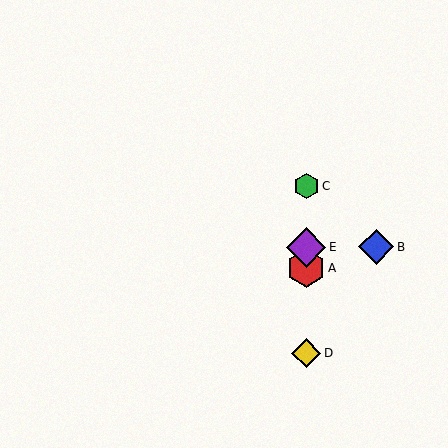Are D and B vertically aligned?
No, D is at x≈306 and B is at x≈376.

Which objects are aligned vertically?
Objects A, C, D, E are aligned vertically.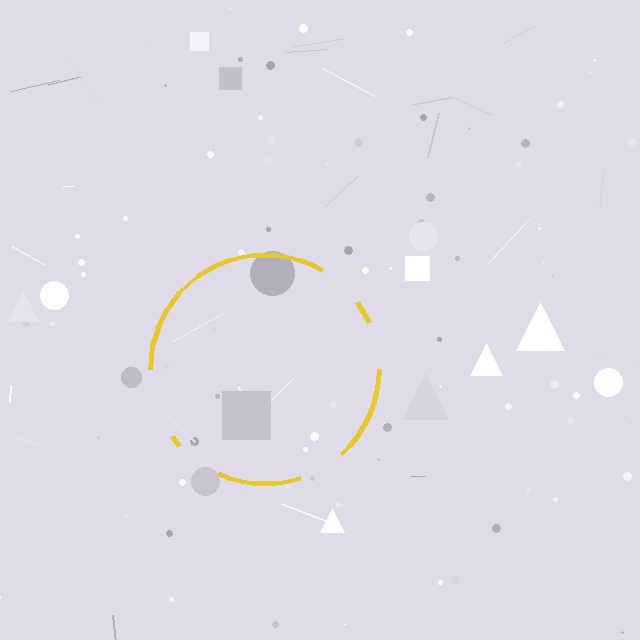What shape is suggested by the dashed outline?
The dashed outline suggests a circle.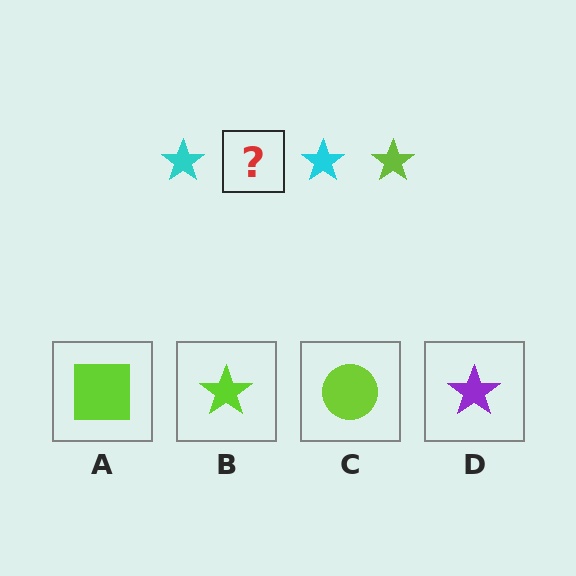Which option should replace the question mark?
Option B.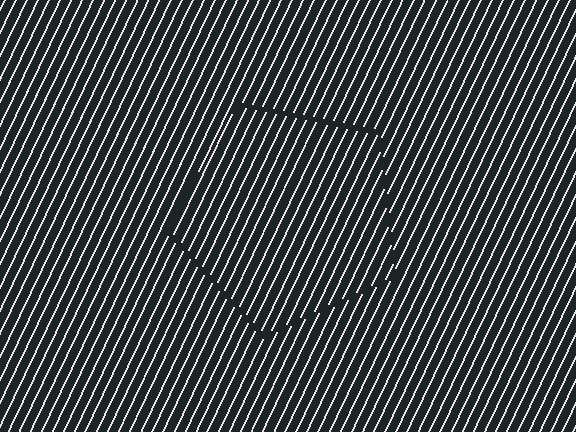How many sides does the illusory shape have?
5 sides — the line-ends trace a pentagon.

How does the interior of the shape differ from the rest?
The interior of the shape contains the same grating, shifted by half a period — the contour is defined by the phase discontinuity where line-ends from the inner and outer gratings abut.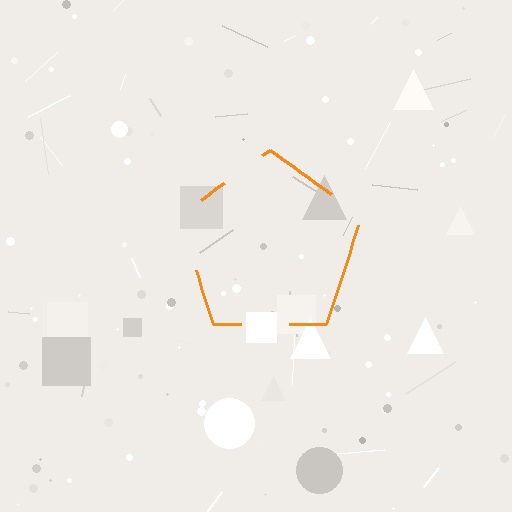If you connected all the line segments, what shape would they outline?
They would outline a pentagon.